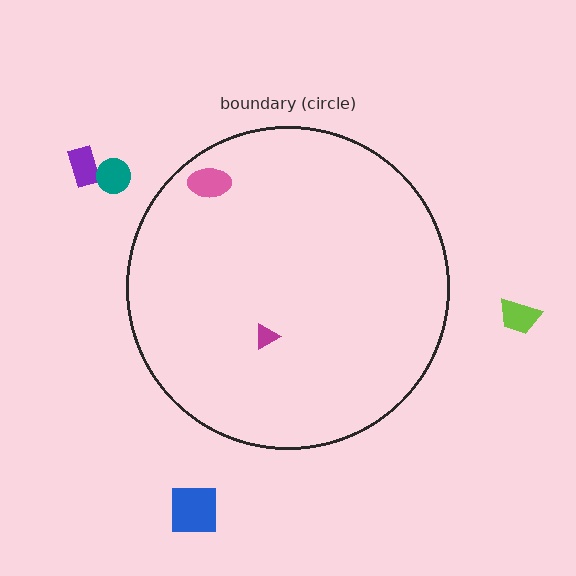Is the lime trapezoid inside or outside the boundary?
Outside.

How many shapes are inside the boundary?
2 inside, 4 outside.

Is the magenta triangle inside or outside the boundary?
Inside.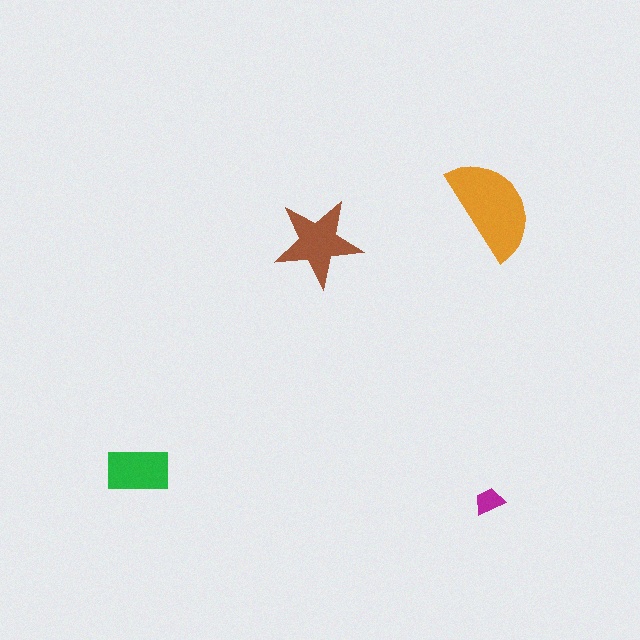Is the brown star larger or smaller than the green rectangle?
Larger.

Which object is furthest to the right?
The orange semicircle is rightmost.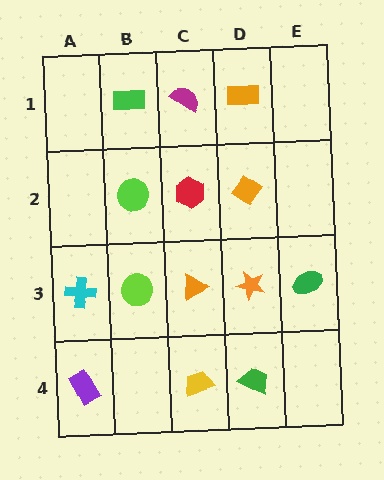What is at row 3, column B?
A lime circle.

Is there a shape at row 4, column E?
No, that cell is empty.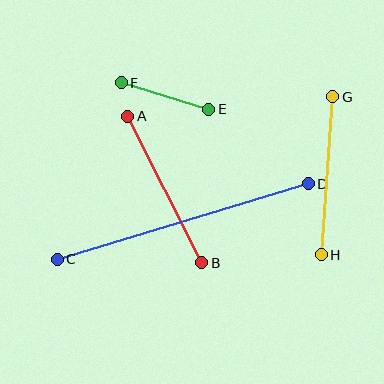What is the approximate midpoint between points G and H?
The midpoint is at approximately (327, 176) pixels.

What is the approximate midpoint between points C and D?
The midpoint is at approximately (183, 221) pixels.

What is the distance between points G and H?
The distance is approximately 158 pixels.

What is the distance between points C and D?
The distance is approximately 262 pixels.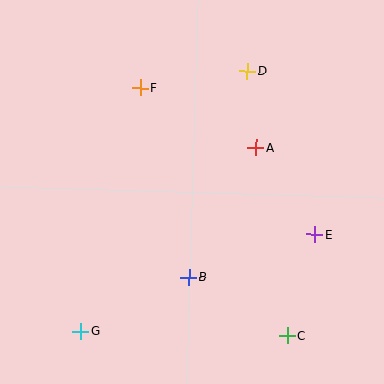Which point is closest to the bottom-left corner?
Point G is closest to the bottom-left corner.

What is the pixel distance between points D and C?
The distance between D and C is 268 pixels.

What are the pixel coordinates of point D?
Point D is at (247, 71).